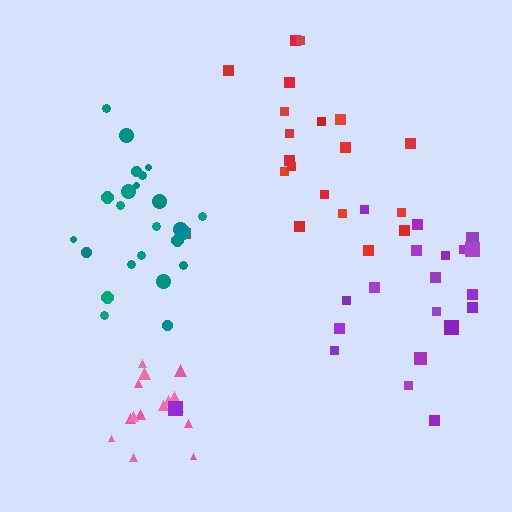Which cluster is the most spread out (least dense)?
Purple.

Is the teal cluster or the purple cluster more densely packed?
Teal.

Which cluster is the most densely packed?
Pink.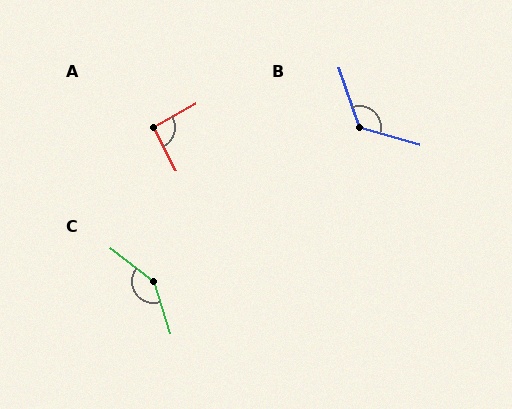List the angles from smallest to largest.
A (91°), B (125°), C (145°).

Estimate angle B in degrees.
Approximately 125 degrees.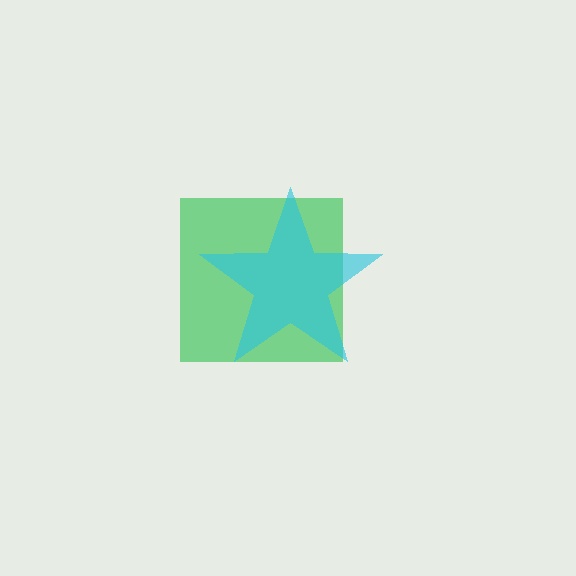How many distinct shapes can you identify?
There are 2 distinct shapes: a green square, a cyan star.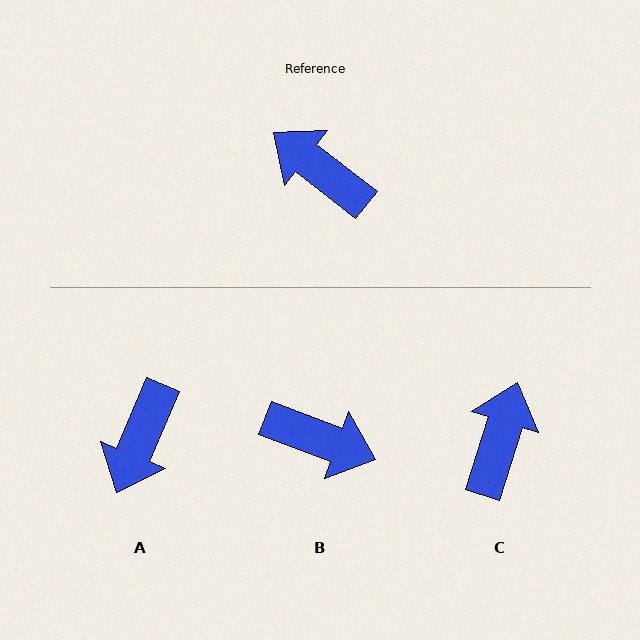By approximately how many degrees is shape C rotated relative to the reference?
Approximately 69 degrees clockwise.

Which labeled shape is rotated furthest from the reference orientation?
B, about 162 degrees away.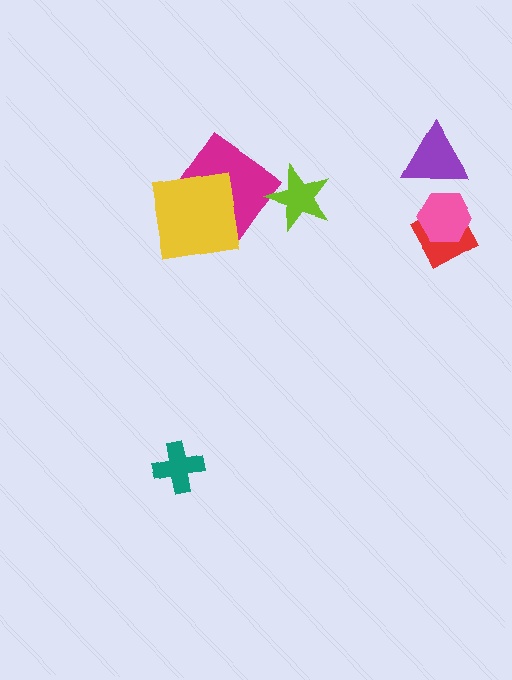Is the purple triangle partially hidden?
No, no other shape covers it.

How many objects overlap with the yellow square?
1 object overlaps with the yellow square.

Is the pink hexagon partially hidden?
Yes, it is partially covered by another shape.